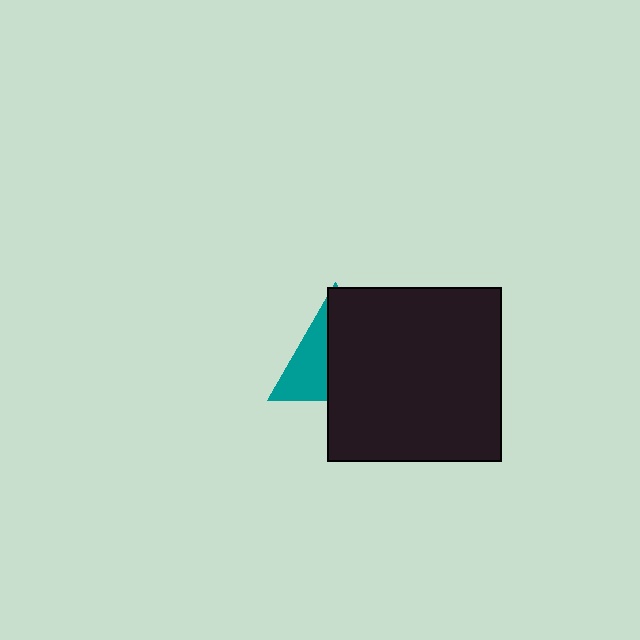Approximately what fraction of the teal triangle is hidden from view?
Roughly 61% of the teal triangle is hidden behind the black square.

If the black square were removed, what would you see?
You would see the complete teal triangle.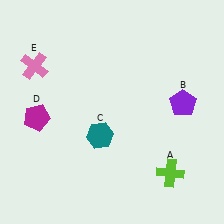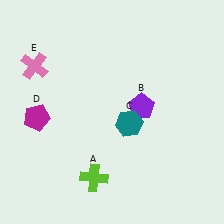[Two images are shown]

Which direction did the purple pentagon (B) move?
The purple pentagon (B) moved left.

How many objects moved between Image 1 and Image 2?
3 objects moved between the two images.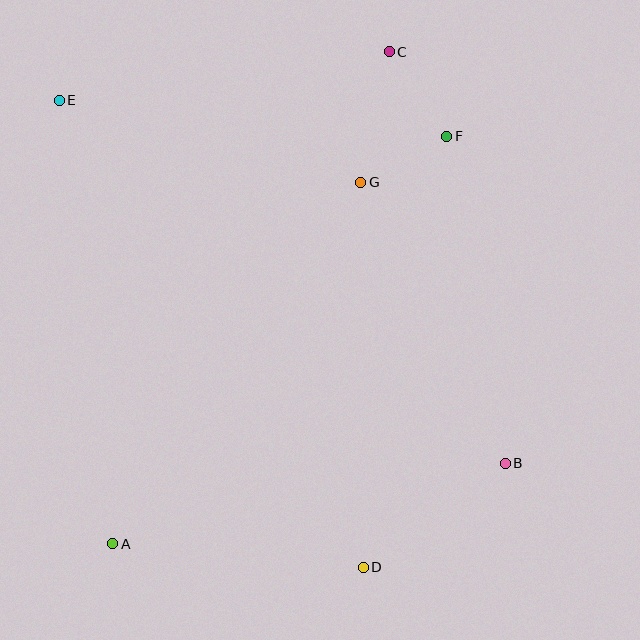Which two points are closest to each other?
Points F and G are closest to each other.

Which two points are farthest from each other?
Points B and E are farthest from each other.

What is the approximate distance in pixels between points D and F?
The distance between D and F is approximately 439 pixels.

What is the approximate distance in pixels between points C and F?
The distance between C and F is approximately 102 pixels.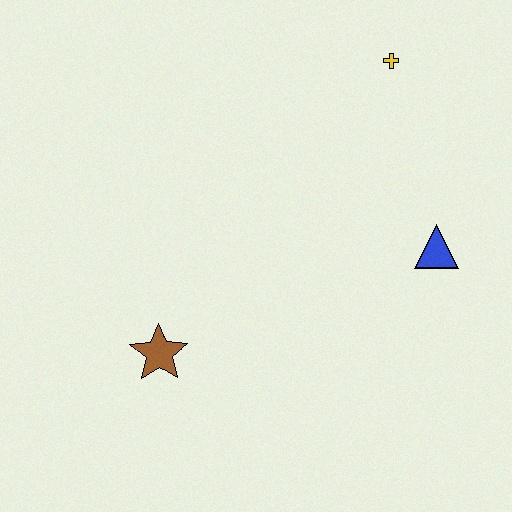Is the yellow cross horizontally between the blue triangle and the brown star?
Yes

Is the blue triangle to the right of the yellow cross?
Yes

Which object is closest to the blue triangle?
The yellow cross is closest to the blue triangle.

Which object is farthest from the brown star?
The yellow cross is farthest from the brown star.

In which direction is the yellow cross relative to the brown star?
The yellow cross is above the brown star.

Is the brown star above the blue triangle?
No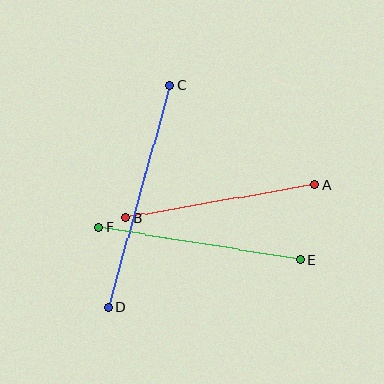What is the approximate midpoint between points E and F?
The midpoint is at approximately (199, 244) pixels.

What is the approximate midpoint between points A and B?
The midpoint is at approximately (220, 202) pixels.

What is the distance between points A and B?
The distance is approximately 192 pixels.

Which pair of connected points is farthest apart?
Points C and D are farthest apart.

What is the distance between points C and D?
The distance is approximately 231 pixels.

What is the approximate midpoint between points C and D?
The midpoint is at approximately (139, 196) pixels.